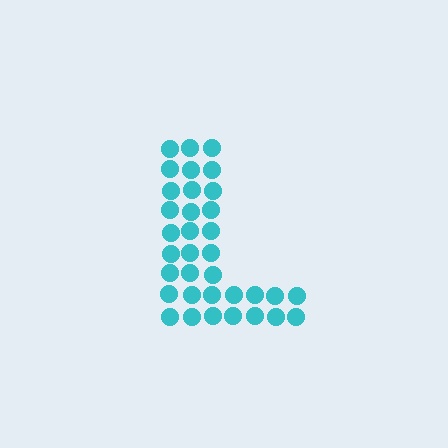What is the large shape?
The large shape is the letter L.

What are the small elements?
The small elements are circles.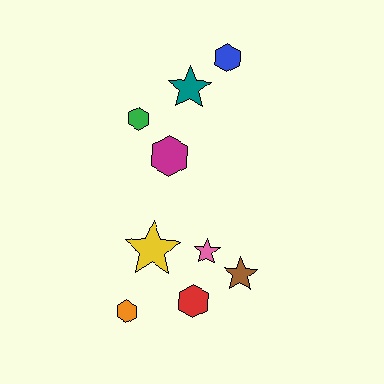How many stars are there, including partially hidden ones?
There are 4 stars.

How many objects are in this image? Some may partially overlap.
There are 9 objects.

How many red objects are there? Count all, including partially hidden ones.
There is 1 red object.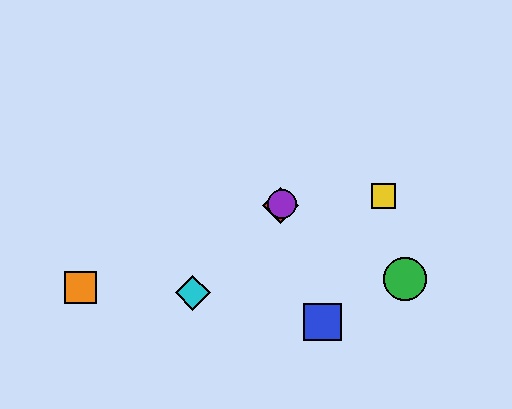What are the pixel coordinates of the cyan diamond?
The cyan diamond is at (193, 293).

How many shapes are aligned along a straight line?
3 shapes (the red diamond, the purple circle, the cyan diamond) are aligned along a straight line.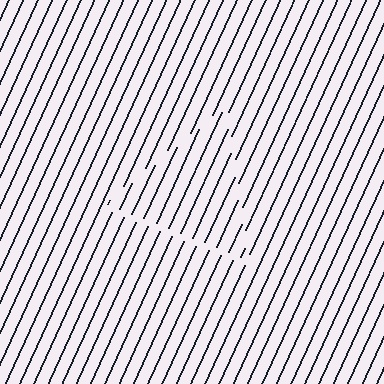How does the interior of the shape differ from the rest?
The interior of the shape contains the same grating, shifted by half a period — the contour is defined by the phase discontinuity where line-ends from the inner and outer gratings abut.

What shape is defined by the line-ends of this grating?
An illusory triangle. The interior of the shape contains the same grating, shifted by half a period — the contour is defined by the phase discontinuity where line-ends from the inner and outer gratings abut.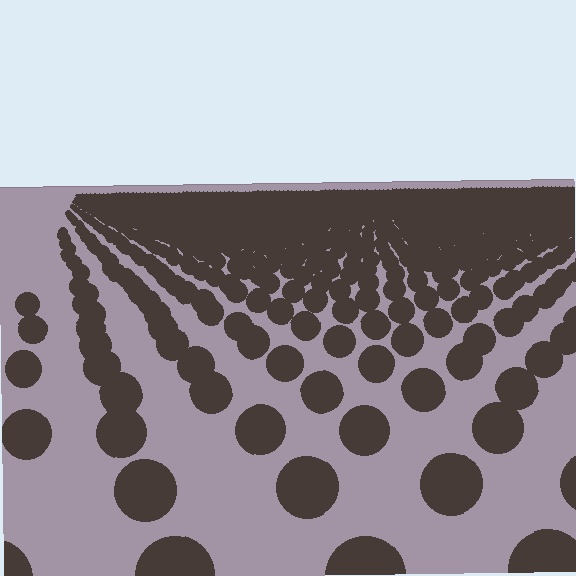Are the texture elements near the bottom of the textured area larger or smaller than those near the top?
Larger. Near the bottom, elements are closer to the viewer and appear at a bigger on-screen size.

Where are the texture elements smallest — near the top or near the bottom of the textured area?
Near the top.